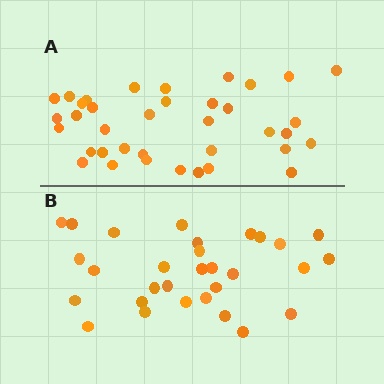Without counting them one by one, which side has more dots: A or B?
Region A (the top region) has more dots.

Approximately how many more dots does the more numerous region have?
Region A has roughly 8 or so more dots than region B.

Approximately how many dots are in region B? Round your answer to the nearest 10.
About 30 dots.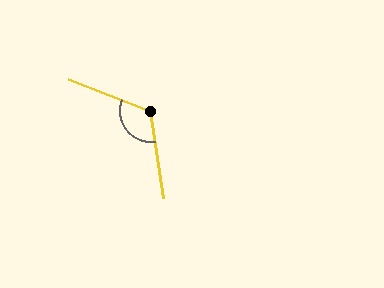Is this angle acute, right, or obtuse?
It is obtuse.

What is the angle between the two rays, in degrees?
Approximately 120 degrees.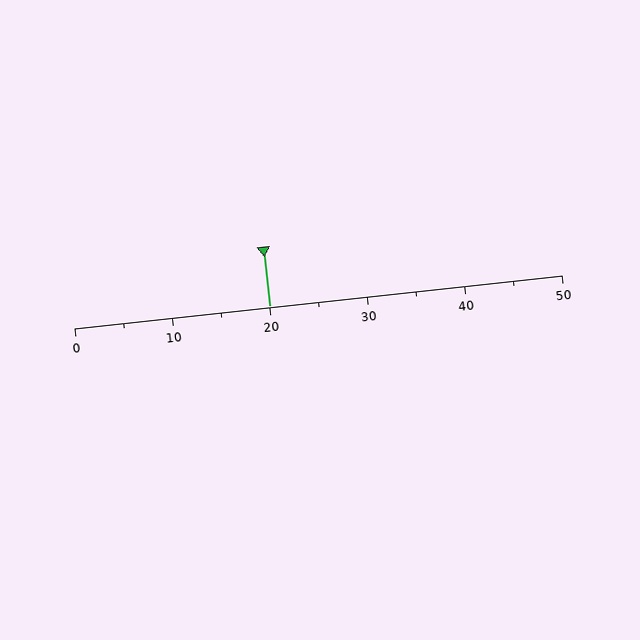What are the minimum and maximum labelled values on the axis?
The axis runs from 0 to 50.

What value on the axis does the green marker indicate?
The marker indicates approximately 20.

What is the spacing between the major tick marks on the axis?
The major ticks are spaced 10 apart.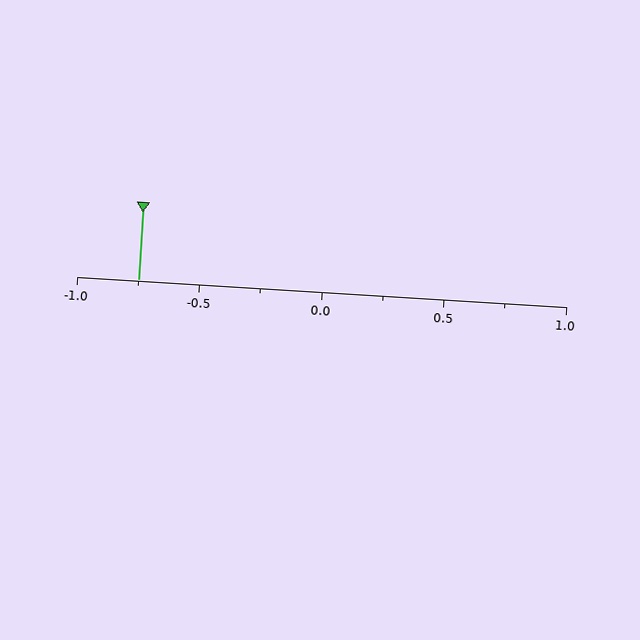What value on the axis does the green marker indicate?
The marker indicates approximately -0.75.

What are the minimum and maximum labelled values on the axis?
The axis runs from -1.0 to 1.0.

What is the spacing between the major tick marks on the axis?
The major ticks are spaced 0.5 apart.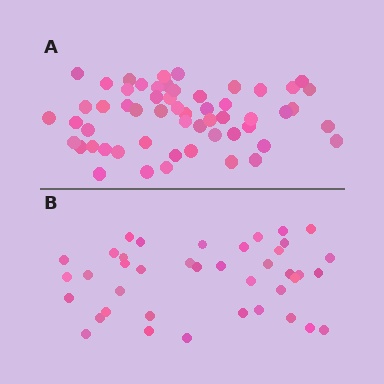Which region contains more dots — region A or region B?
Region A (the top region) has more dots.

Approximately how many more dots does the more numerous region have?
Region A has approximately 15 more dots than region B.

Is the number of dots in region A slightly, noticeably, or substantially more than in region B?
Region A has noticeably more, but not dramatically so. The ratio is roughly 1.4 to 1.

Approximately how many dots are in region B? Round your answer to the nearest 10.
About 40 dots.